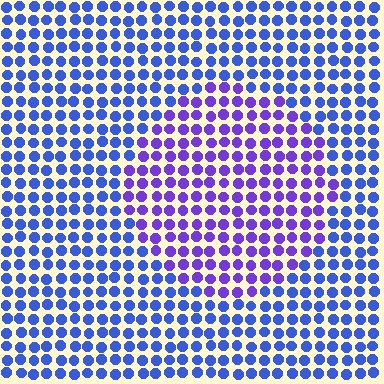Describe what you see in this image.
The image is filled with small blue elements in a uniform arrangement. A circle-shaped region is visible where the elements are tinted to a slightly different hue, forming a subtle color boundary.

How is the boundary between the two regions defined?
The boundary is defined purely by a slight shift in hue (about 35 degrees). Spacing, size, and orientation are identical on both sides.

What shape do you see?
I see a circle.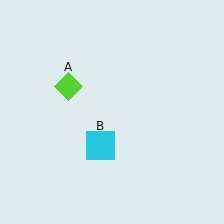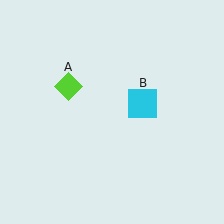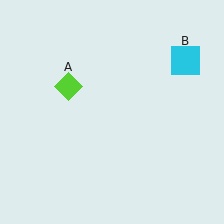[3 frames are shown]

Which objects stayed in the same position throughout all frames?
Lime diamond (object A) remained stationary.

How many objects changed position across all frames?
1 object changed position: cyan square (object B).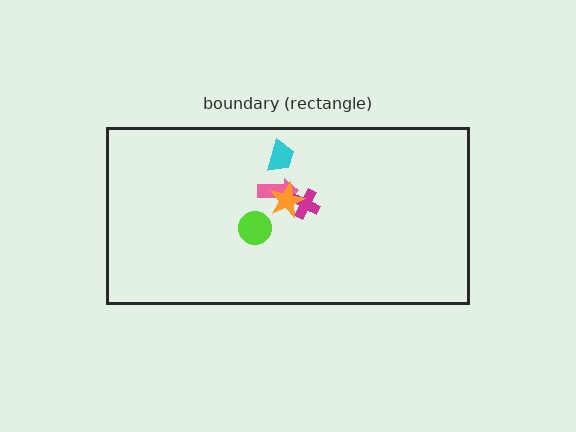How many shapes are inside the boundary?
5 inside, 0 outside.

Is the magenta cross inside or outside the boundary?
Inside.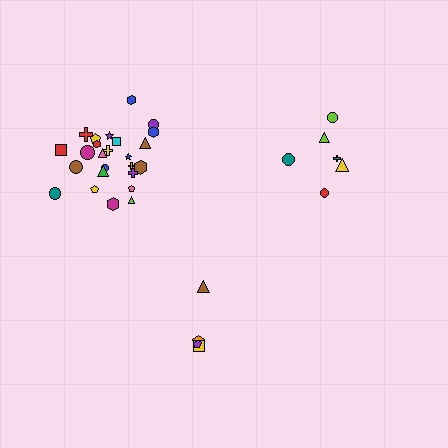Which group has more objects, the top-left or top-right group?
The top-left group.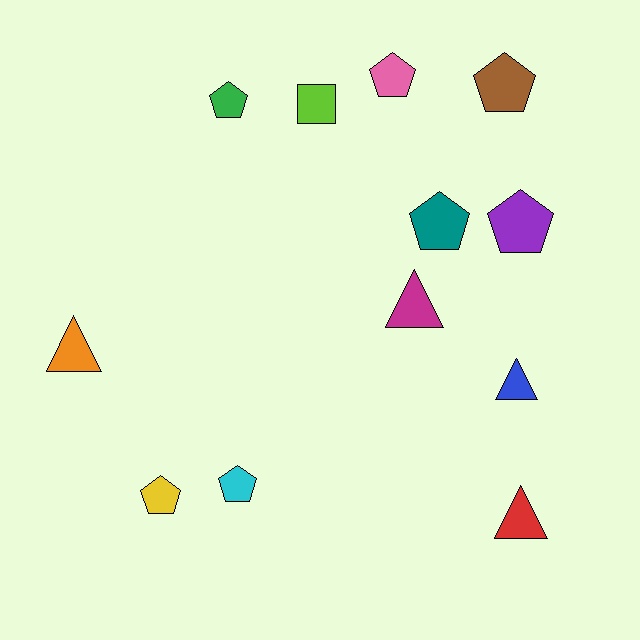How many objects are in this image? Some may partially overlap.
There are 12 objects.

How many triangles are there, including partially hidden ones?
There are 4 triangles.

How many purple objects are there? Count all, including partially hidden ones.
There is 1 purple object.